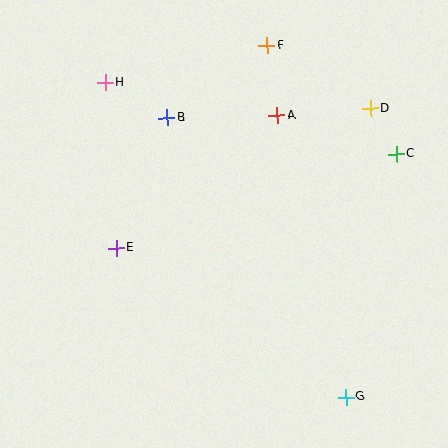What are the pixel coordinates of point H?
Point H is at (105, 83).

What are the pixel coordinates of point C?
Point C is at (397, 154).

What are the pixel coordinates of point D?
Point D is at (370, 108).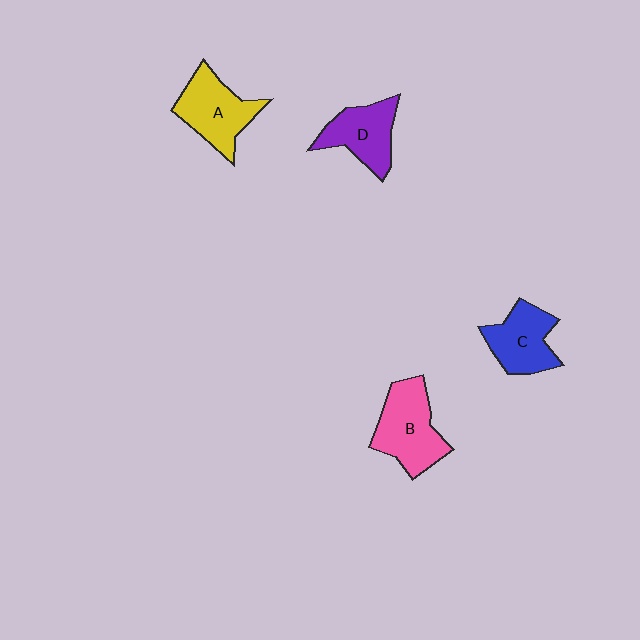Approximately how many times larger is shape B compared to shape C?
Approximately 1.2 times.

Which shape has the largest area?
Shape B (pink).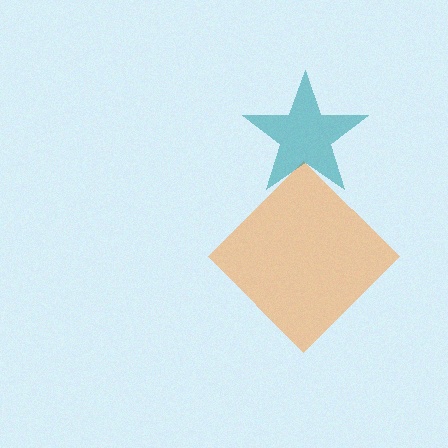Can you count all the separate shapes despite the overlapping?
Yes, there are 2 separate shapes.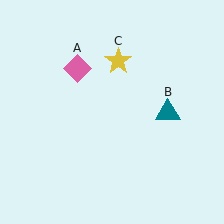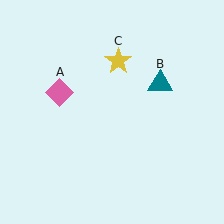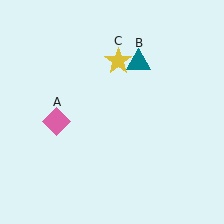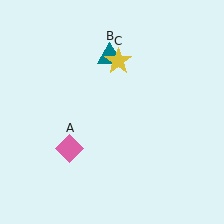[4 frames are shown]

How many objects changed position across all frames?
2 objects changed position: pink diamond (object A), teal triangle (object B).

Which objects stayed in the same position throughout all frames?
Yellow star (object C) remained stationary.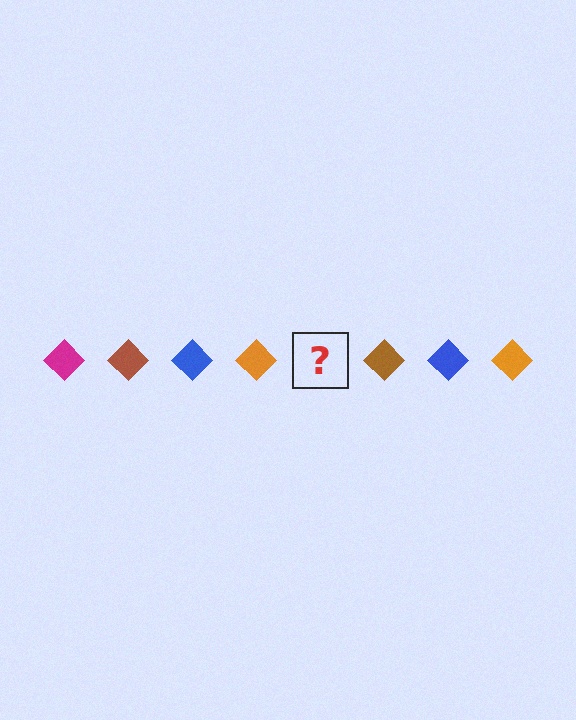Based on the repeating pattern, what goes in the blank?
The blank should be a magenta diamond.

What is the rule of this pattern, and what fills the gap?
The rule is that the pattern cycles through magenta, brown, blue, orange diamonds. The gap should be filled with a magenta diamond.